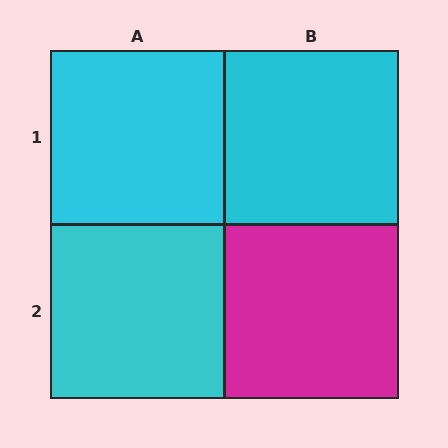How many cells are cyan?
3 cells are cyan.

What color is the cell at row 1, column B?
Cyan.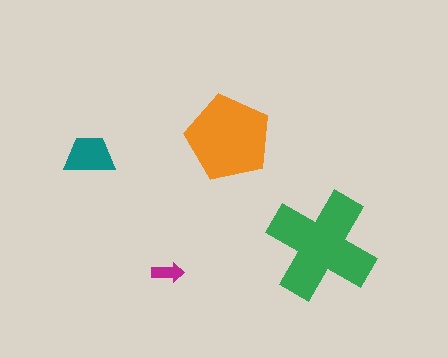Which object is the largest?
The green cross.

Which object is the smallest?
The magenta arrow.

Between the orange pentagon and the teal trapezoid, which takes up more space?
The orange pentagon.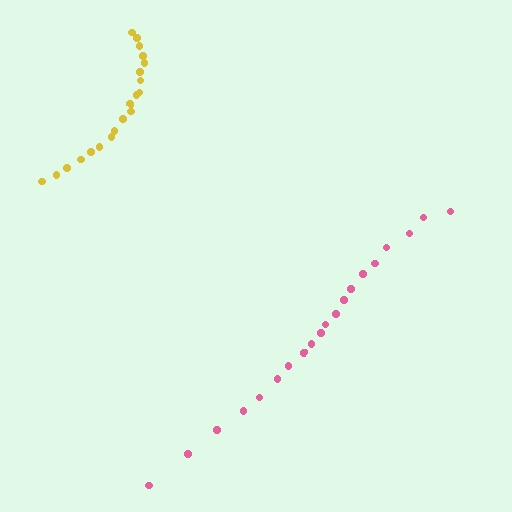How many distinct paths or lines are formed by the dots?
There are 2 distinct paths.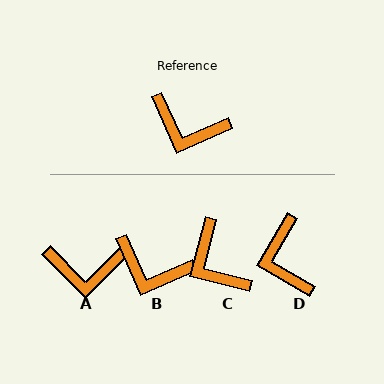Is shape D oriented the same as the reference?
No, it is off by about 54 degrees.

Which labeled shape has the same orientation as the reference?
B.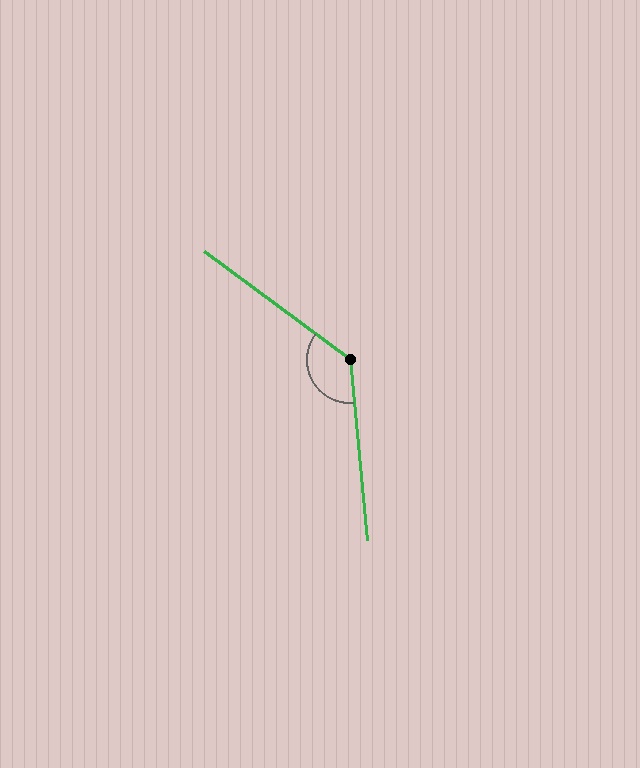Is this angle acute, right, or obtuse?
It is obtuse.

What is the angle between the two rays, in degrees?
Approximately 132 degrees.